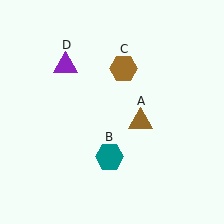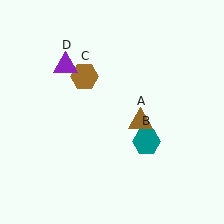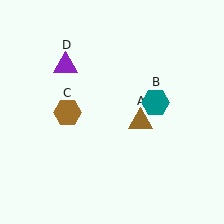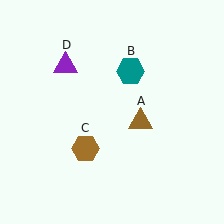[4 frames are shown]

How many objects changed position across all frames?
2 objects changed position: teal hexagon (object B), brown hexagon (object C).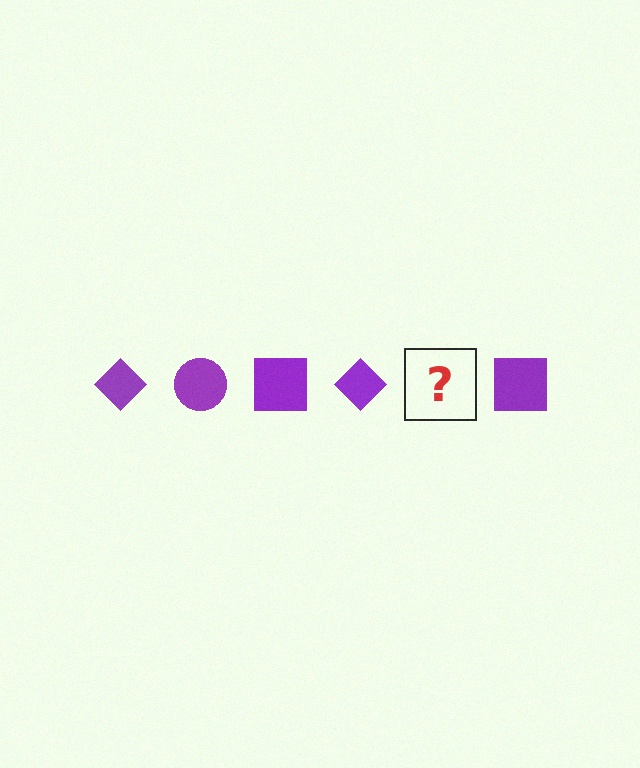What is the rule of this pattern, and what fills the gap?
The rule is that the pattern cycles through diamond, circle, square shapes in purple. The gap should be filled with a purple circle.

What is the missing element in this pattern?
The missing element is a purple circle.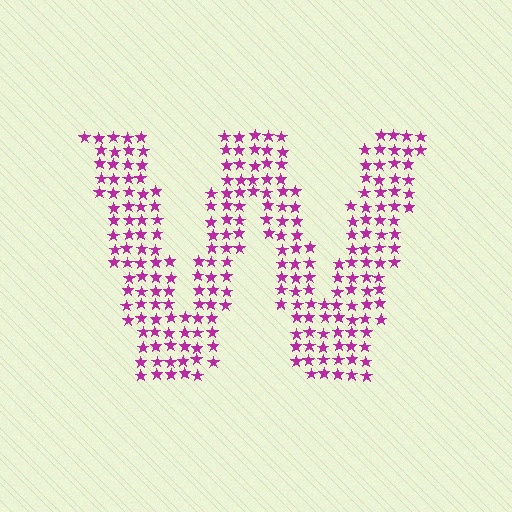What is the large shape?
The large shape is the letter W.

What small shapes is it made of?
It is made of small stars.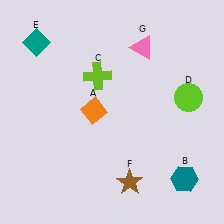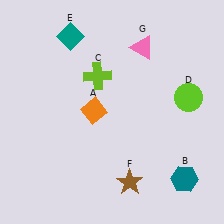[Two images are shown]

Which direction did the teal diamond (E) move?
The teal diamond (E) moved right.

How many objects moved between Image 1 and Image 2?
1 object moved between the two images.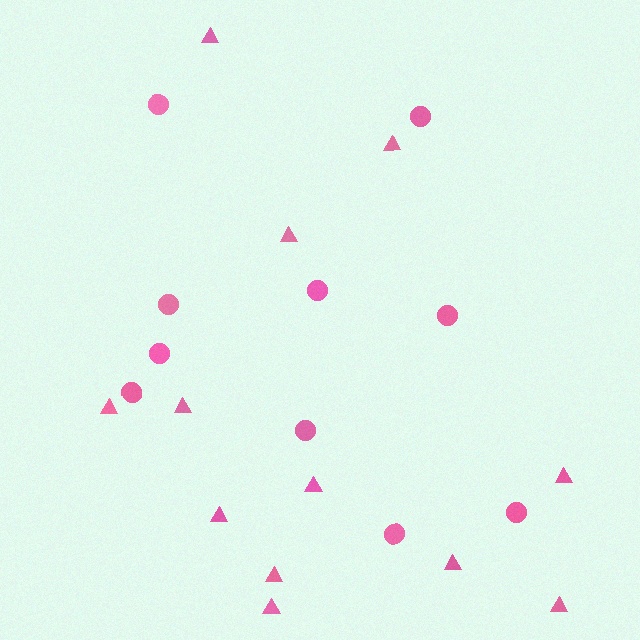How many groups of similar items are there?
There are 2 groups: one group of triangles (12) and one group of circles (10).